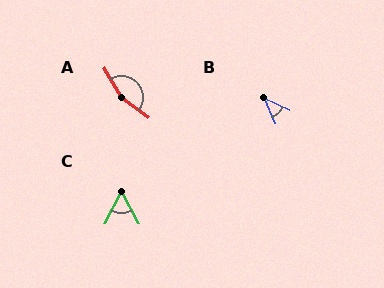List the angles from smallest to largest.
B (42°), C (56°), A (158°).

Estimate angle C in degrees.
Approximately 56 degrees.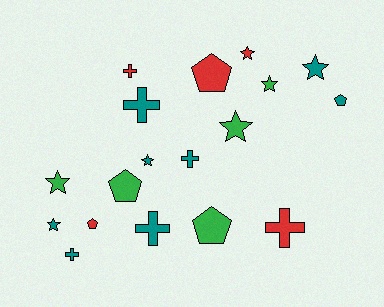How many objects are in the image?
There are 18 objects.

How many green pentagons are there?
There are 2 green pentagons.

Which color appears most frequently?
Teal, with 8 objects.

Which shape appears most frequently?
Star, with 7 objects.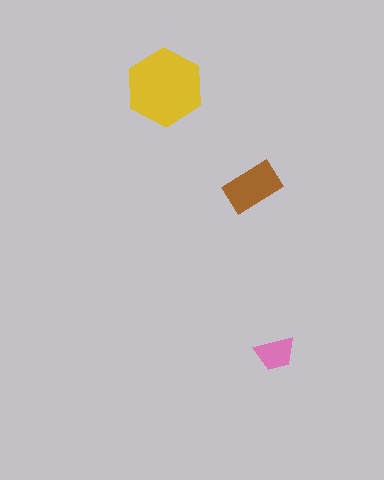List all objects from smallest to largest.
The pink trapezoid, the brown rectangle, the yellow hexagon.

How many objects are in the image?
There are 3 objects in the image.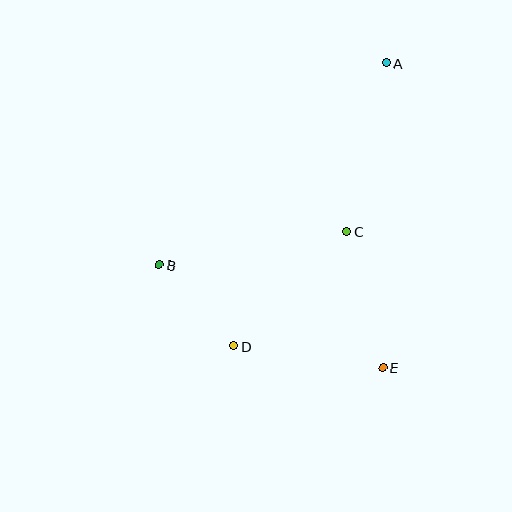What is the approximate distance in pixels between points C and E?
The distance between C and E is approximately 140 pixels.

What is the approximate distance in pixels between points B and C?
The distance between B and C is approximately 190 pixels.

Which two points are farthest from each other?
Points A and D are farthest from each other.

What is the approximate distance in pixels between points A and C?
The distance between A and C is approximately 173 pixels.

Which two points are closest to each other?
Points B and D are closest to each other.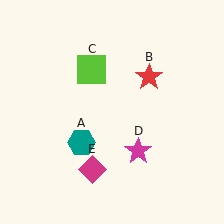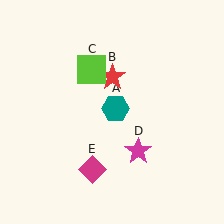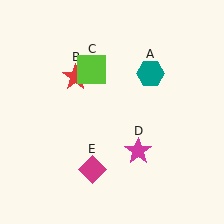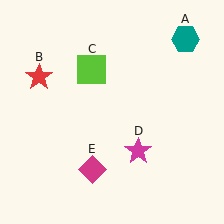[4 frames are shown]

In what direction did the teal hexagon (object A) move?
The teal hexagon (object A) moved up and to the right.